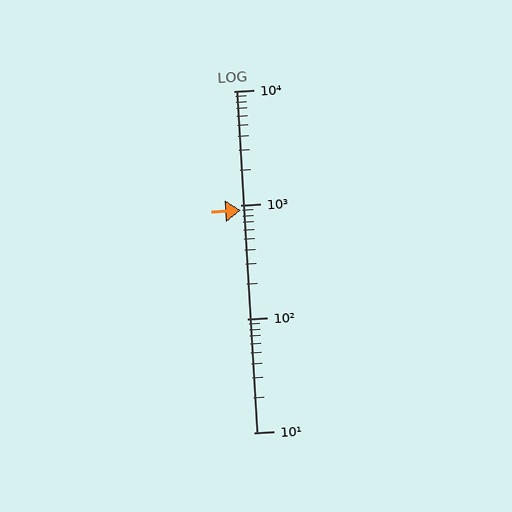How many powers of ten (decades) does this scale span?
The scale spans 3 decades, from 10 to 10000.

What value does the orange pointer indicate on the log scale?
The pointer indicates approximately 890.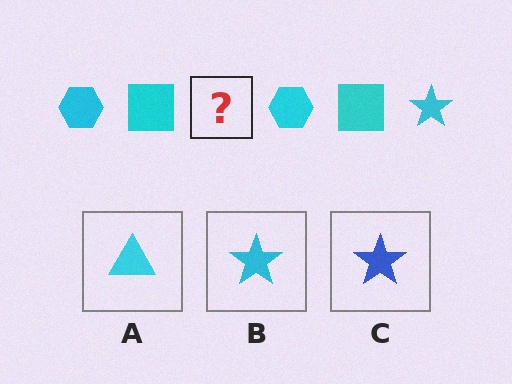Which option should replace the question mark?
Option B.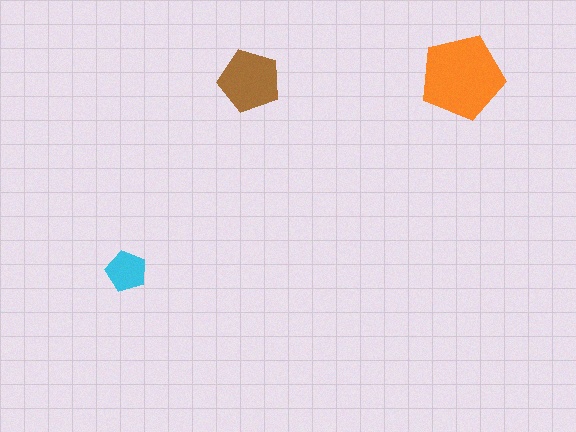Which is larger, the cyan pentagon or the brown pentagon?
The brown one.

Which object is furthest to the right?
The orange pentagon is rightmost.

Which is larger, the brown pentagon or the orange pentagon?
The orange one.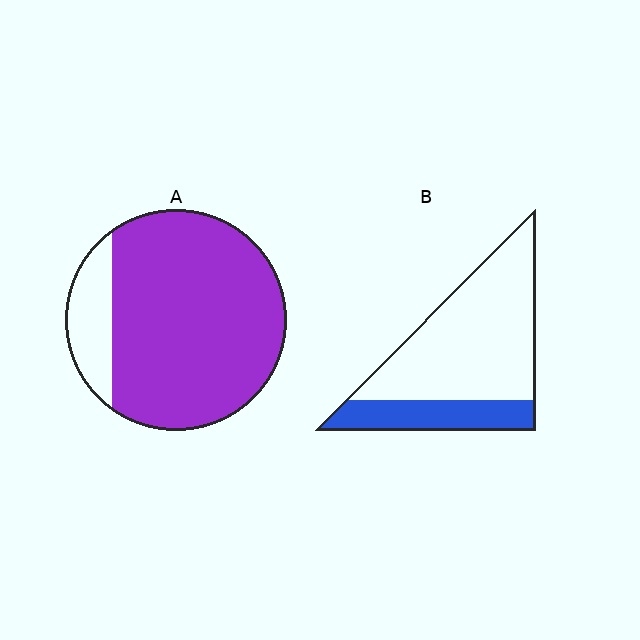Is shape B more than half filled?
No.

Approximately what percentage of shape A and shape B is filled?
A is approximately 85% and B is approximately 25%.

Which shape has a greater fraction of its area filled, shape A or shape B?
Shape A.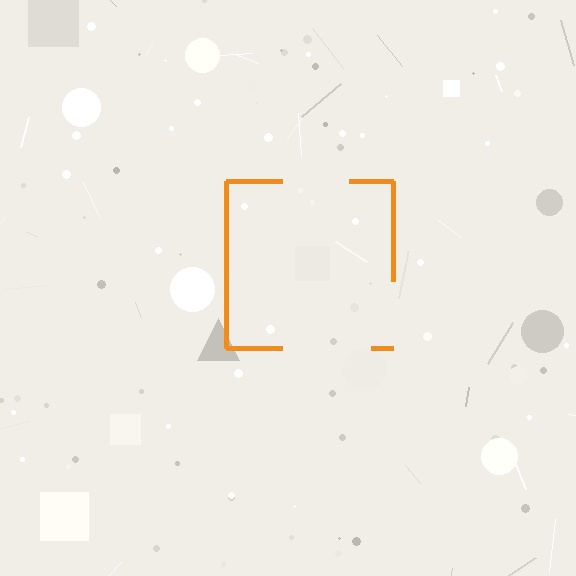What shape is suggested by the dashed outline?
The dashed outline suggests a square.